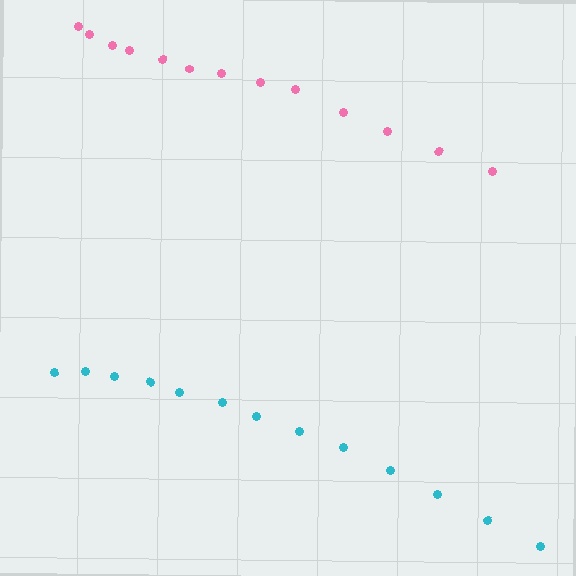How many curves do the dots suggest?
There are 2 distinct paths.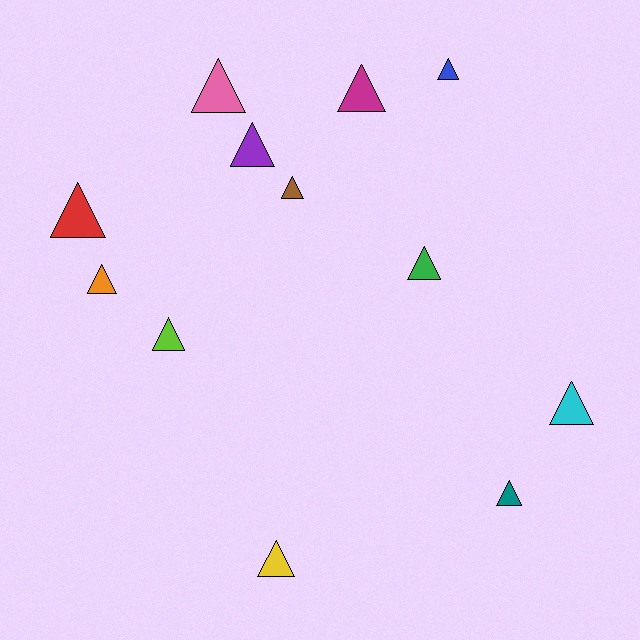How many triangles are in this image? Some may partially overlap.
There are 12 triangles.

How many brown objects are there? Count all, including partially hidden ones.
There is 1 brown object.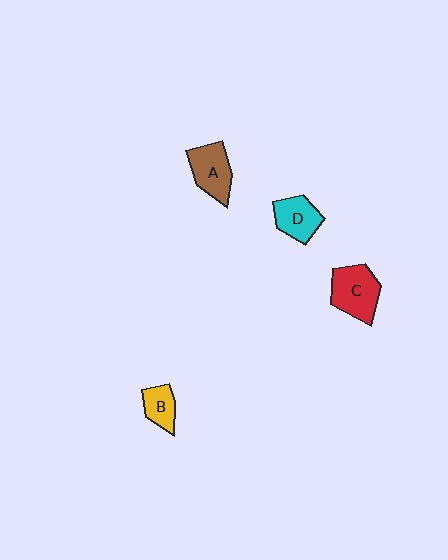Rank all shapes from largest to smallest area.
From largest to smallest: C (red), A (brown), D (cyan), B (yellow).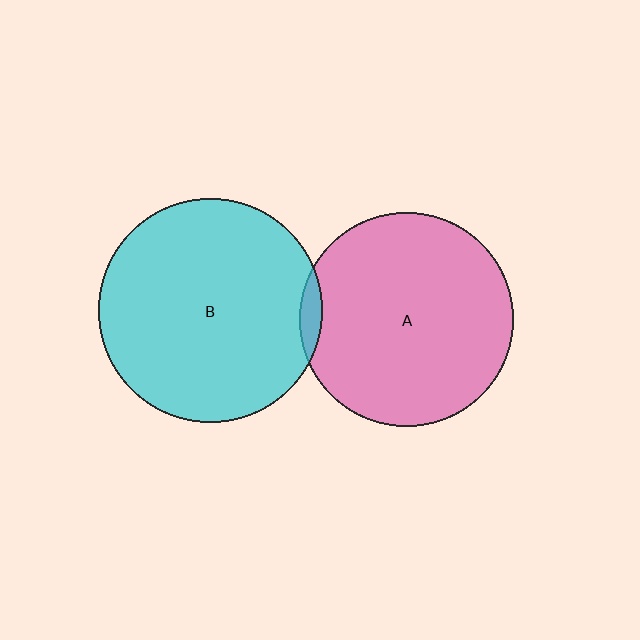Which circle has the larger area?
Circle B (cyan).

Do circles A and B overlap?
Yes.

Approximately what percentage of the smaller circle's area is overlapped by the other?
Approximately 5%.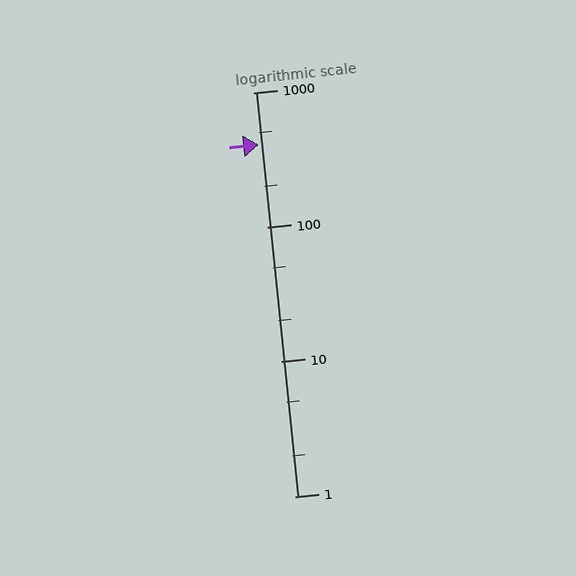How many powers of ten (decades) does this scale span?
The scale spans 3 decades, from 1 to 1000.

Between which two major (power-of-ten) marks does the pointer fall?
The pointer is between 100 and 1000.